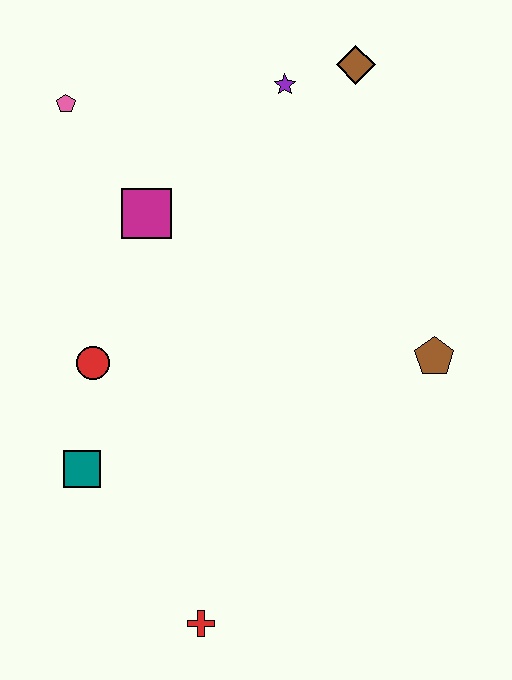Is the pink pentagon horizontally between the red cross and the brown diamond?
No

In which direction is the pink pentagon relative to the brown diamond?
The pink pentagon is to the left of the brown diamond.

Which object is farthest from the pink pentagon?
The red cross is farthest from the pink pentagon.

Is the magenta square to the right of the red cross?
No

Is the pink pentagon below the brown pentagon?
No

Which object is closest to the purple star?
The brown diamond is closest to the purple star.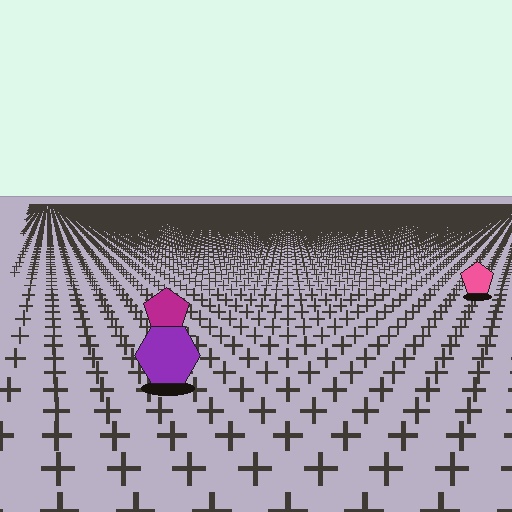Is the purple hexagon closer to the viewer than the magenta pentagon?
Yes. The purple hexagon is closer — you can tell from the texture gradient: the ground texture is coarser near it.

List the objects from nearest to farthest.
From nearest to farthest: the purple hexagon, the magenta pentagon, the pink pentagon.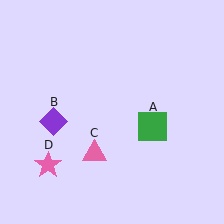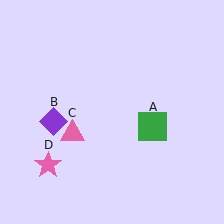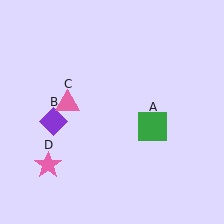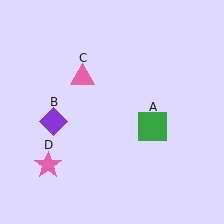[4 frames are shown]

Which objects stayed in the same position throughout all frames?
Green square (object A) and purple diamond (object B) and pink star (object D) remained stationary.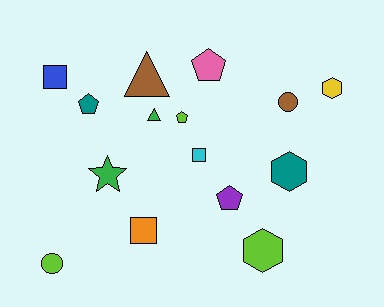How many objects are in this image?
There are 15 objects.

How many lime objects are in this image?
There are 3 lime objects.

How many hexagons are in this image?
There are 3 hexagons.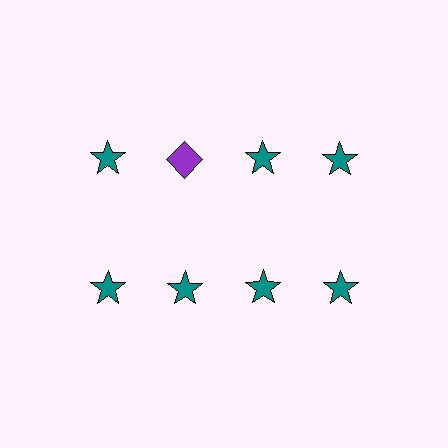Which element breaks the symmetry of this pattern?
The purple diamond in the top row, second from left column breaks the symmetry. All other shapes are teal stars.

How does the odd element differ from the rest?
It differs in both color (purple instead of teal) and shape (diamond instead of star).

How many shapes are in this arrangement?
There are 8 shapes arranged in a grid pattern.